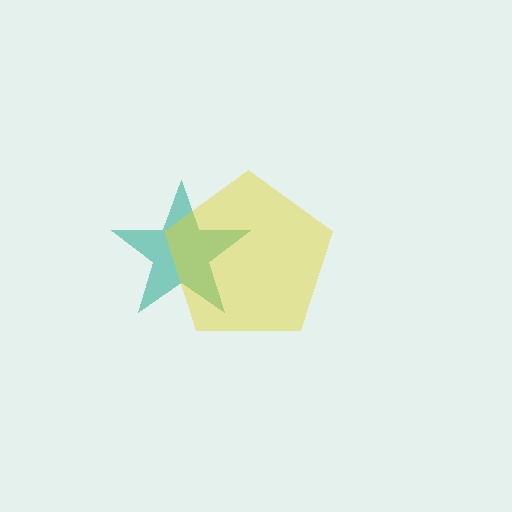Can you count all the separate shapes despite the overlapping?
Yes, there are 2 separate shapes.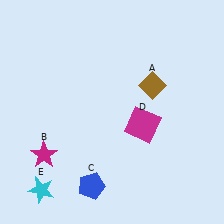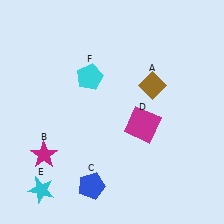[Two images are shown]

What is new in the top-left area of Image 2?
A cyan pentagon (F) was added in the top-left area of Image 2.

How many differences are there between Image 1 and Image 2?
There is 1 difference between the two images.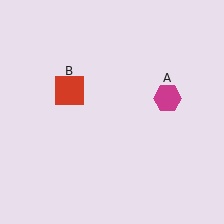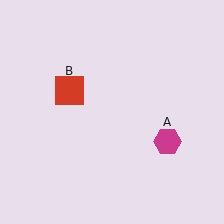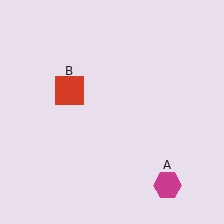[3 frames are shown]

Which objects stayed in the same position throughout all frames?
Red square (object B) remained stationary.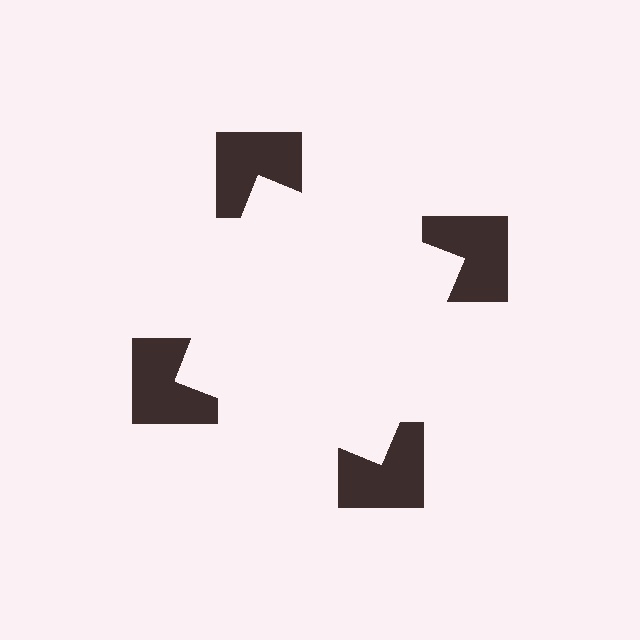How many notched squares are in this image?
There are 4 — one at each vertex of the illusory square.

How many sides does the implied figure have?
4 sides.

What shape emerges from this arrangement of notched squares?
An illusory square — its edges are inferred from the aligned wedge cuts in the notched squares, not physically drawn.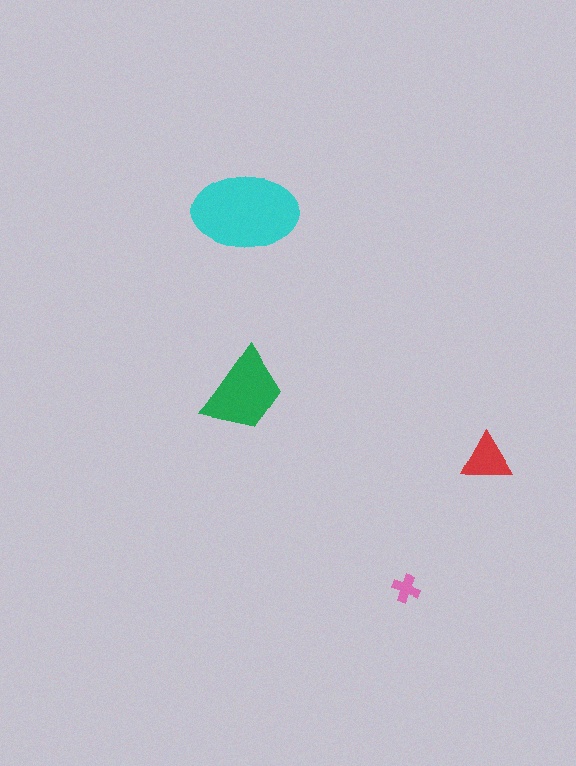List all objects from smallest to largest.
The pink cross, the red triangle, the green trapezoid, the cyan ellipse.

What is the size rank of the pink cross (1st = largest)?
4th.